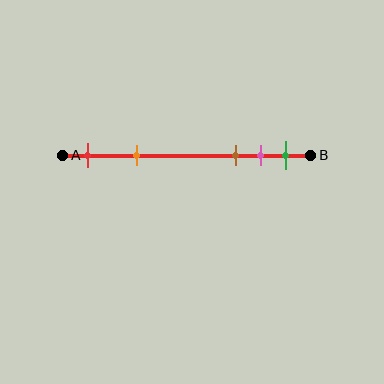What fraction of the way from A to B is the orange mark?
The orange mark is approximately 30% (0.3) of the way from A to B.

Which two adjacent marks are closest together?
The pink and green marks are the closest adjacent pair.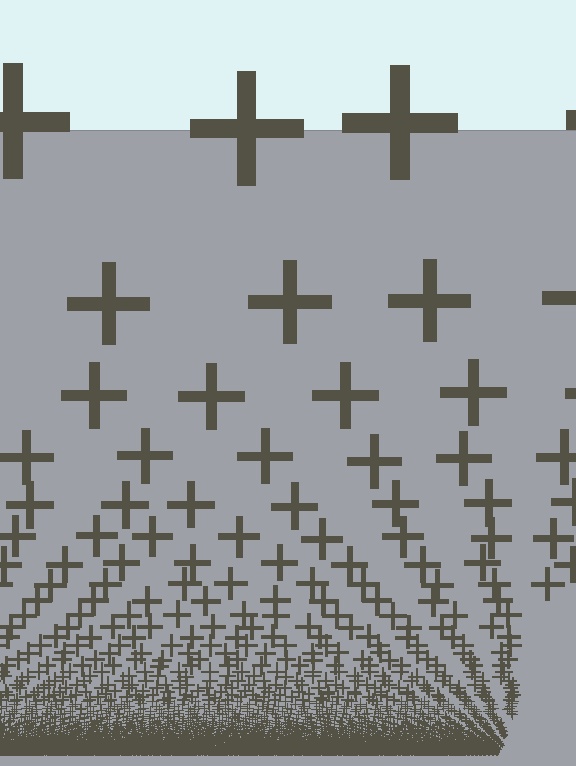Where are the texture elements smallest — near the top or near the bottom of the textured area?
Near the bottom.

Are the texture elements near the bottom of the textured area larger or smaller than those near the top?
Smaller. The gradient is inverted — elements near the bottom are smaller and denser.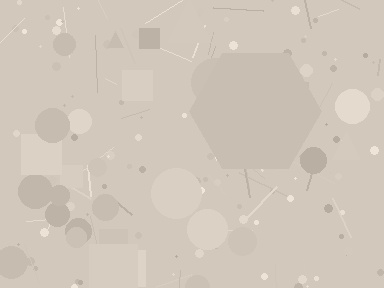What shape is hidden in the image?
A hexagon is hidden in the image.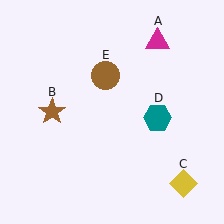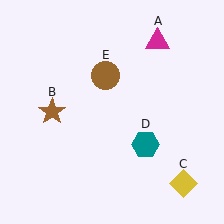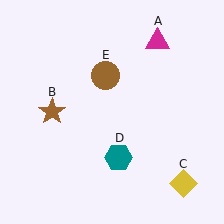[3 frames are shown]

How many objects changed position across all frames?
1 object changed position: teal hexagon (object D).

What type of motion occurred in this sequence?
The teal hexagon (object D) rotated clockwise around the center of the scene.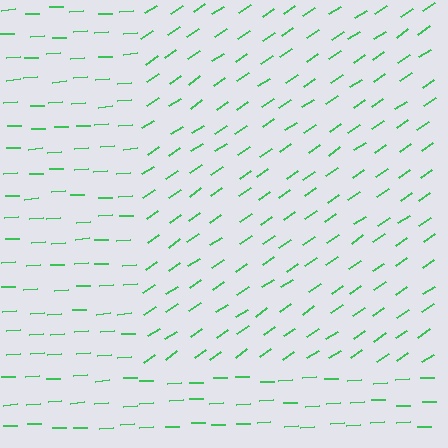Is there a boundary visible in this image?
Yes, there is a texture boundary formed by a change in line orientation.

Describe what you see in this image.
The image is filled with small green line segments. A rectangle region in the image has lines oriented differently from the surrounding lines, creating a visible texture boundary.